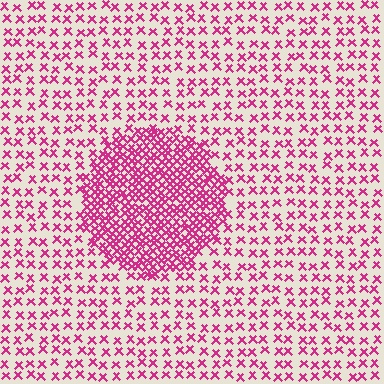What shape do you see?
I see a circle.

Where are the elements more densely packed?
The elements are more densely packed inside the circle boundary.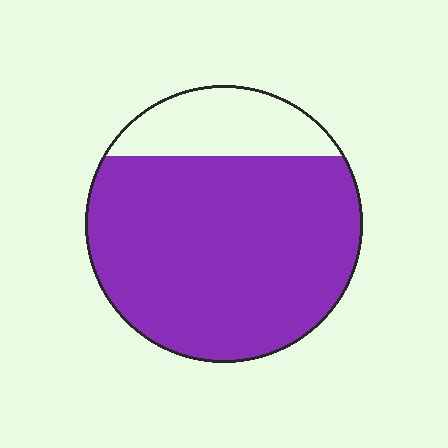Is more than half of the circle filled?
Yes.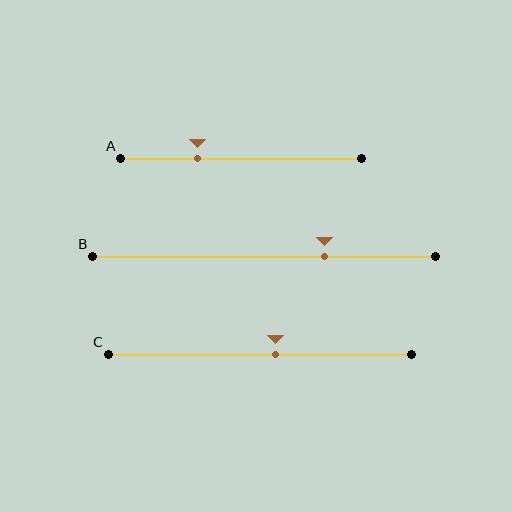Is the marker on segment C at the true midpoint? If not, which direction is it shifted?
No, the marker on segment C is shifted to the right by about 5% of the segment length.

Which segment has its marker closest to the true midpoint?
Segment C has its marker closest to the true midpoint.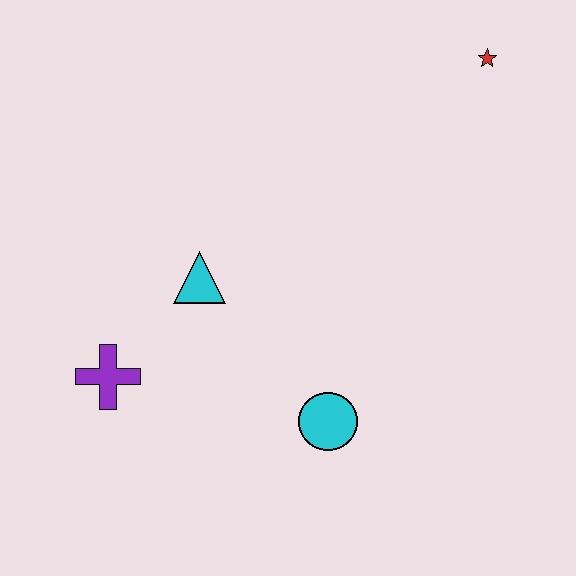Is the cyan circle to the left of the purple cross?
No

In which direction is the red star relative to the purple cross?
The red star is to the right of the purple cross.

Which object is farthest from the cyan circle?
The red star is farthest from the cyan circle.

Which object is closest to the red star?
The cyan triangle is closest to the red star.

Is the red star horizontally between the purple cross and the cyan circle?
No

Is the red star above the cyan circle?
Yes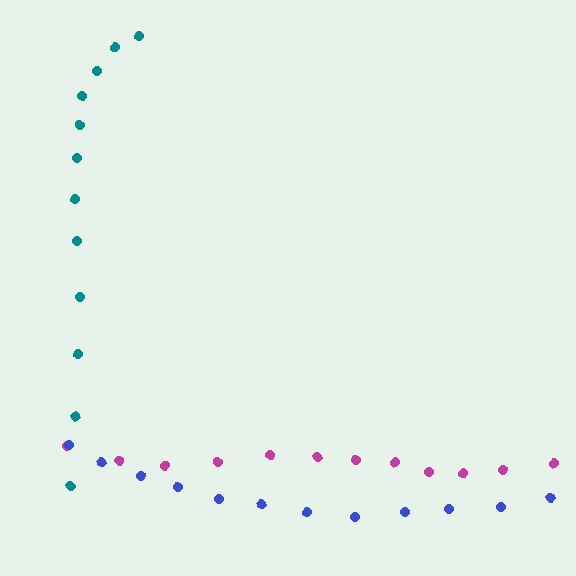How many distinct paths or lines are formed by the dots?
There are 3 distinct paths.